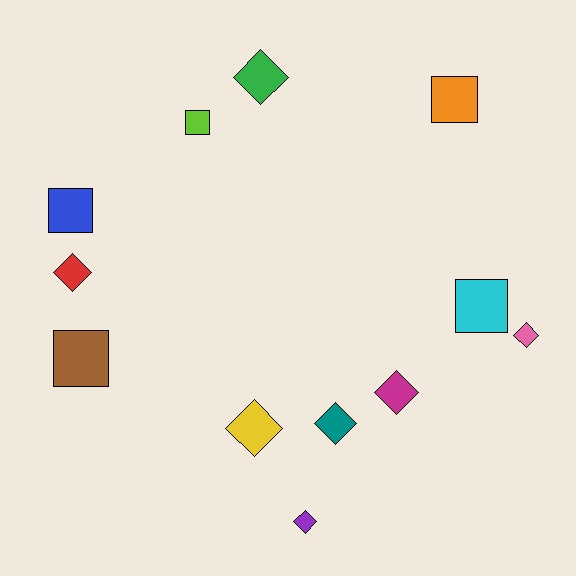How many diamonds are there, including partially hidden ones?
There are 7 diamonds.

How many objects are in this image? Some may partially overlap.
There are 12 objects.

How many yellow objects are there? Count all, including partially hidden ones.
There is 1 yellow object.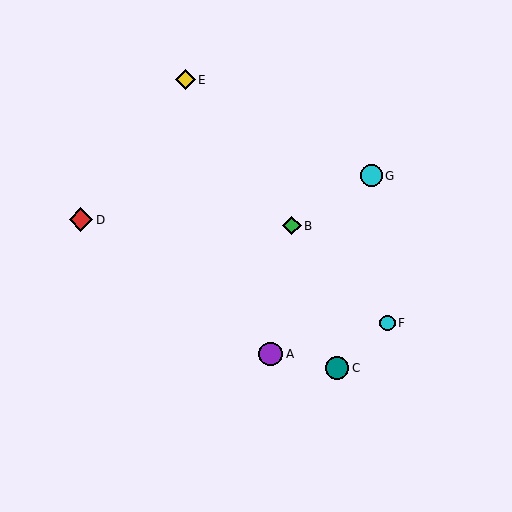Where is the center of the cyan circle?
The center of the cyan circle is at (387, 323).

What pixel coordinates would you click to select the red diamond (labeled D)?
Click at (81, 220) to select the red diamond D.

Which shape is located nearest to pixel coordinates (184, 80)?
The yellow diamond (labeled E) at (185, 80) is nearest to that location.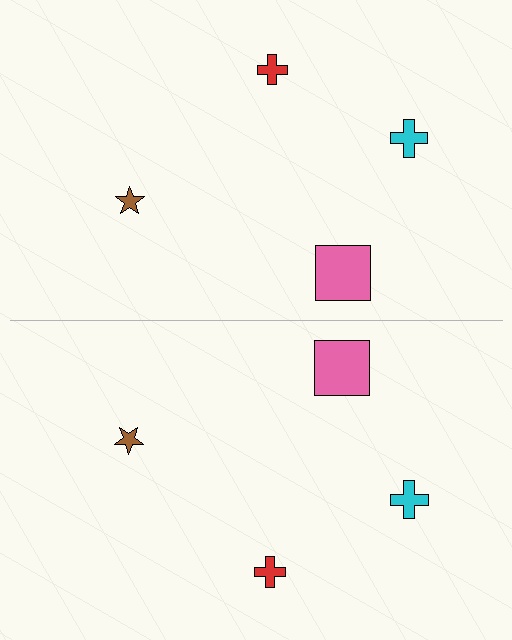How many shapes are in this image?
There are 8 shapes in this image.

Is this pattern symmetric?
Yes, this pattern has bilateral (reflection) symmetry.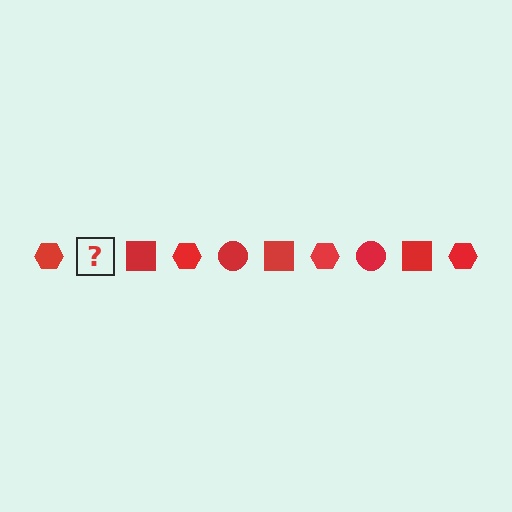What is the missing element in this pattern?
The missing element is a red circle.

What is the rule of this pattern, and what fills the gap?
The rule is that the pattern cycles through hexagon, circle, square shapes in red. The gap should be filled with a red circle.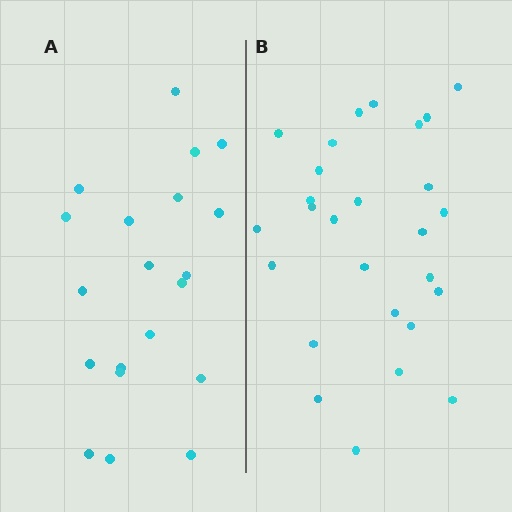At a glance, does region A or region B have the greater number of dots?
Region B (the right region) has more dots.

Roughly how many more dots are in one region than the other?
Region B has roughly 8 or so more dots than region A.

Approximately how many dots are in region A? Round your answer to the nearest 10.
About 20 dots.